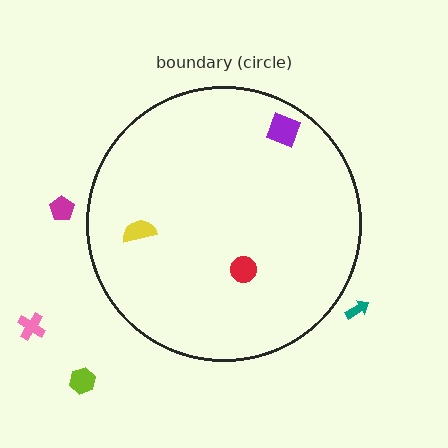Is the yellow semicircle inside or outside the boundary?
Inside.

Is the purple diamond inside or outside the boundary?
Inside.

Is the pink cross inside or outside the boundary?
Outside.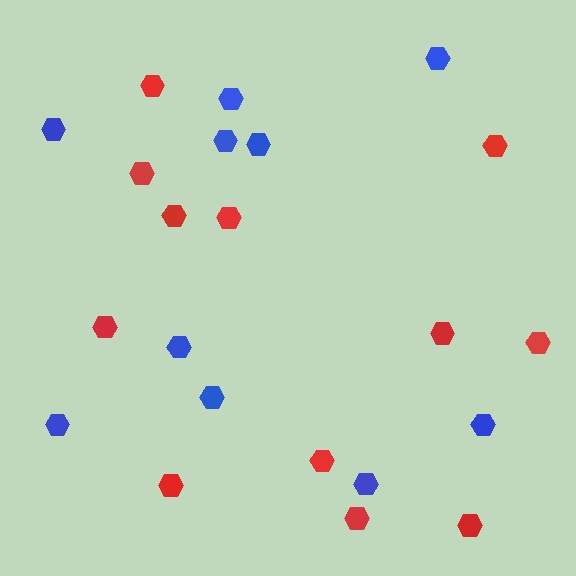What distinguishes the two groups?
There are 2 groups: one group of blue hexagons (10) and one group of red hexagons (12).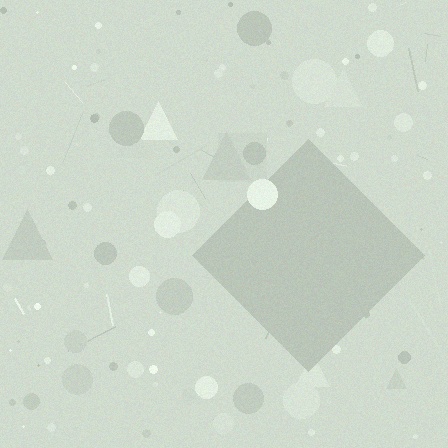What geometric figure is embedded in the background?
A diamond is embedded in the background.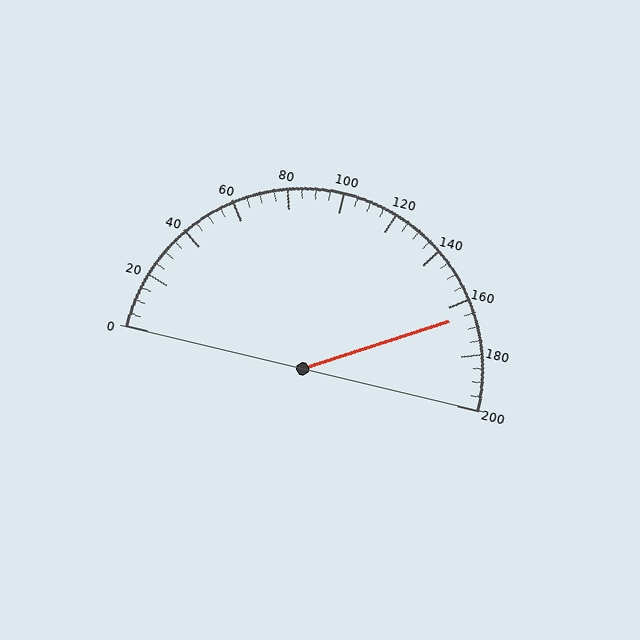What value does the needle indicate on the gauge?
The needle indicates approximately 165.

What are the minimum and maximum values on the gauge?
The gauge ranges from 0 to 200.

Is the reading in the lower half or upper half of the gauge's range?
The reading is in the upper half of the range (0 to 200).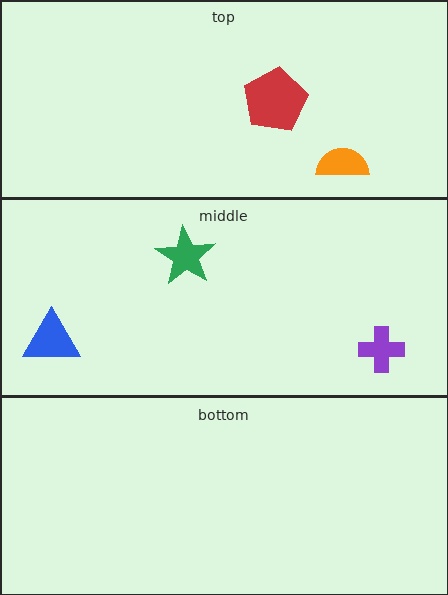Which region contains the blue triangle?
The middle region.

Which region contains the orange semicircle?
The top region.